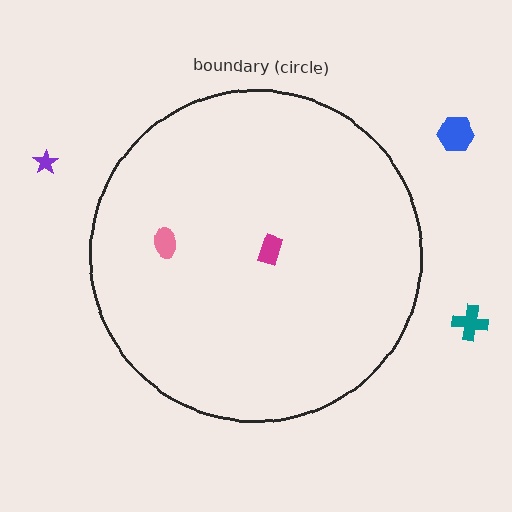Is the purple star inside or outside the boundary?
Outside.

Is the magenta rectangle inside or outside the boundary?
Inside.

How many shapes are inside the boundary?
2 inside, 3 outside.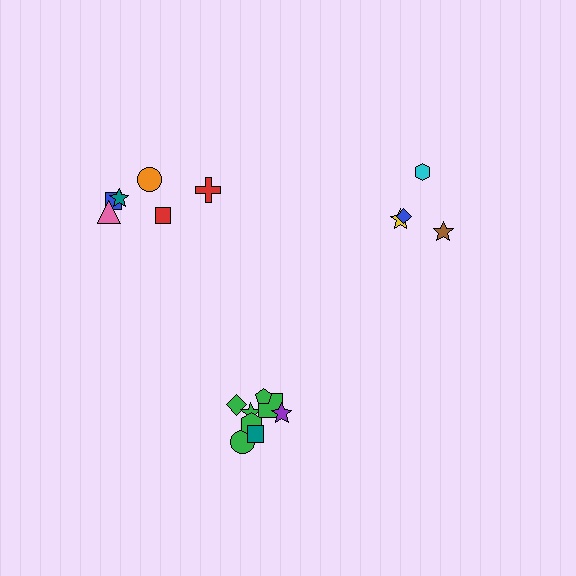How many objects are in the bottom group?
There are 8 objects.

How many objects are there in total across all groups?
There are 18 objects.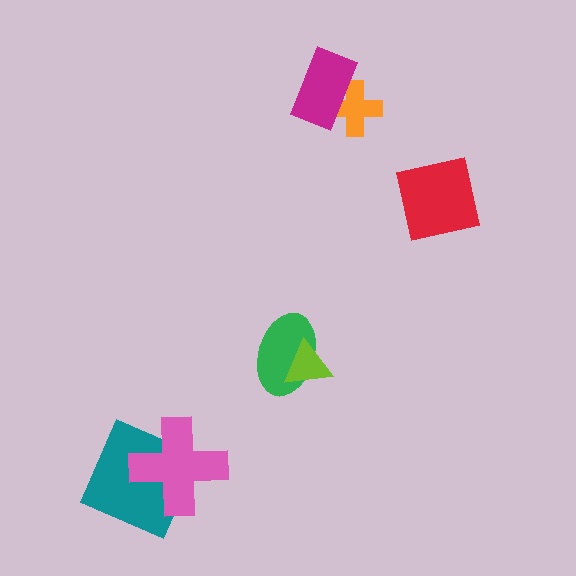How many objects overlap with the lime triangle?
1 object overlaps with the lime triangle.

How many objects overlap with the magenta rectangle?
1 object overlaps with the magenta rectangle.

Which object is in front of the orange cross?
The magenta rectangle is in front of the orange cross.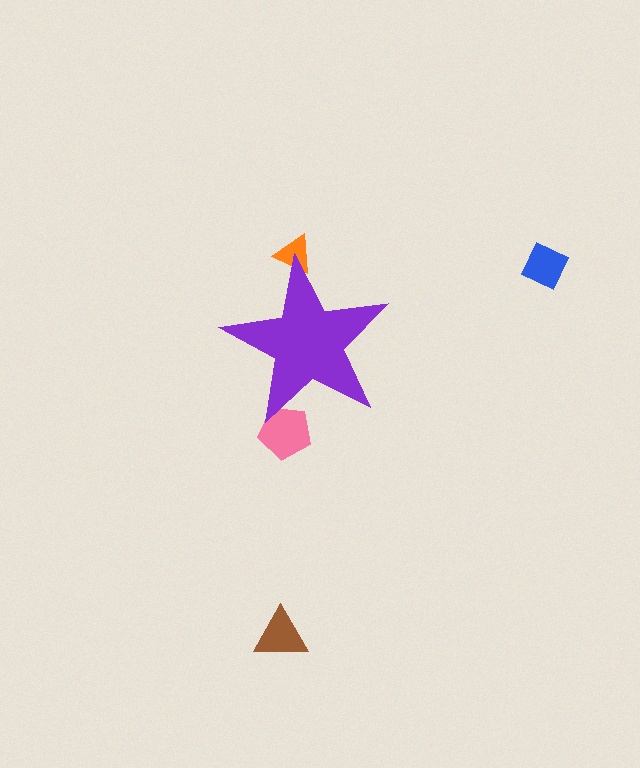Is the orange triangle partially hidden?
Yes, the orange triangle is partially hidden behind the purple star.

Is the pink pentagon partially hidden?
Yes, the pink pentagon is partially hidden behind the purple star.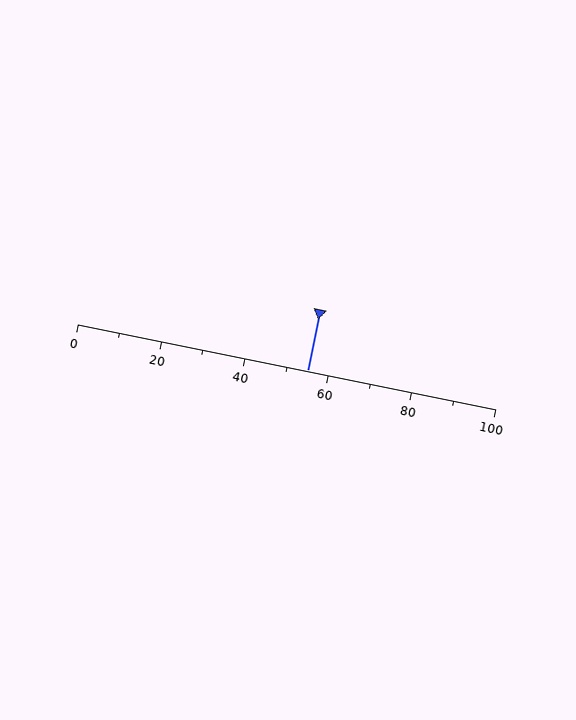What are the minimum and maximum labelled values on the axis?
The axis runs from 0 to 100.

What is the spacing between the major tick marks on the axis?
The major ticks are spaced 20 apart.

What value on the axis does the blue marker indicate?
The marker indicates approximately 55.